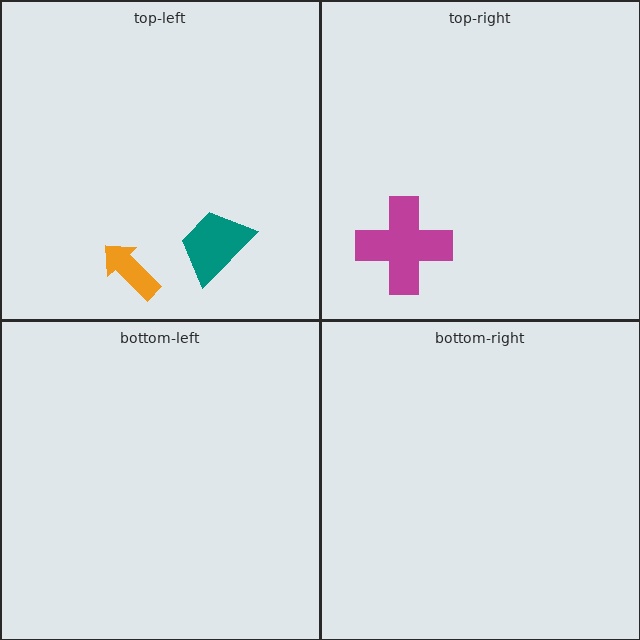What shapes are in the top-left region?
The teal trapezoid, the orange arrow.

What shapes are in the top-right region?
The magenta cross.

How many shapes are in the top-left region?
2.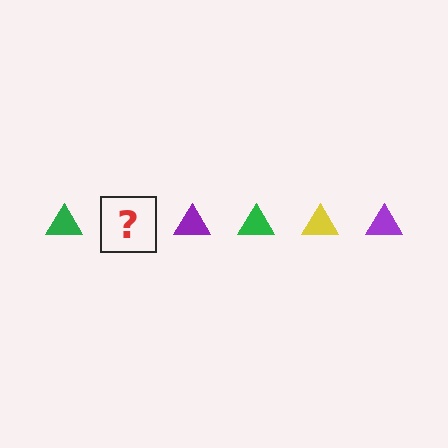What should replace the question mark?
The question mark should be replaced with a yellow triangle.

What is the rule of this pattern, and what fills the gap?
The rule is that the pattern cycles through green, yellow, purple triangles. The gap should be filled with a yellow triangle.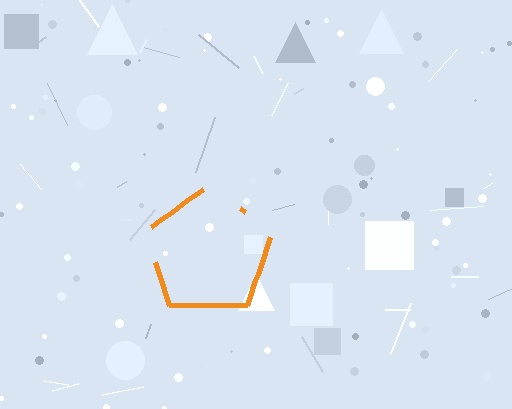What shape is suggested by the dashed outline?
The dashed outline suggests a pentagon.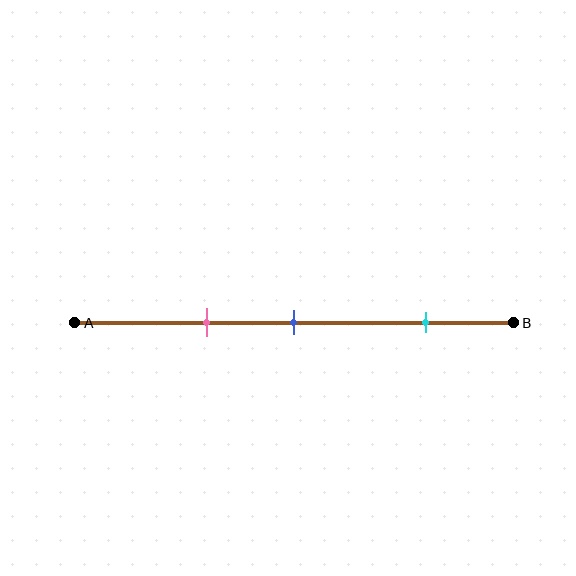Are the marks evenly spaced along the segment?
No, the marks are not evenly spaced.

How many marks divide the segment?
There are 3 marks dividing the segment.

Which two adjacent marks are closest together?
The pink and blue marks are the closest adjacent pair.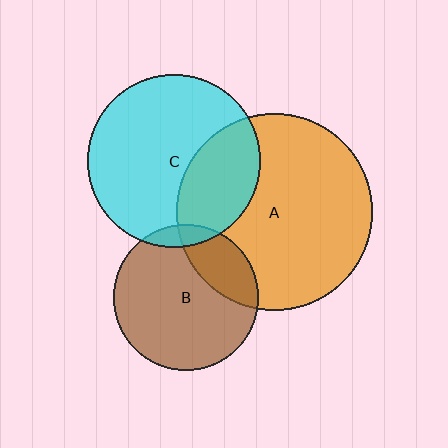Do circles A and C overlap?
Yes.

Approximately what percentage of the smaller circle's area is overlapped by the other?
Approximately 30%.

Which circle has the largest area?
Circle A (orange).